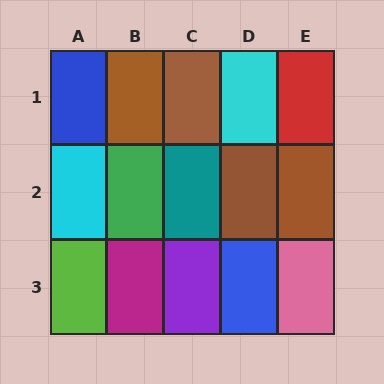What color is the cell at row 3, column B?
Magenta.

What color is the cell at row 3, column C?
Purple.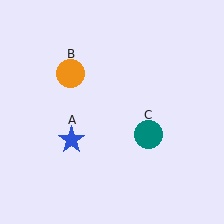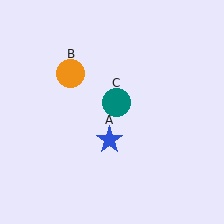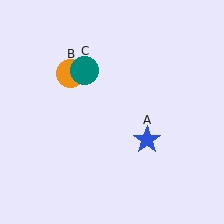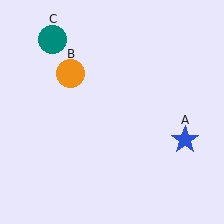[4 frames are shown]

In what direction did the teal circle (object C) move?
The teal circle (object C) moved up and to the left.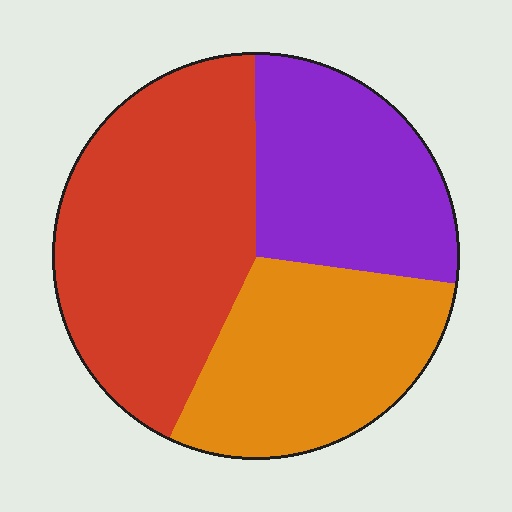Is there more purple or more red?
Red.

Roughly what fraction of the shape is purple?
Purple takes up between a quarter and a half of the shape.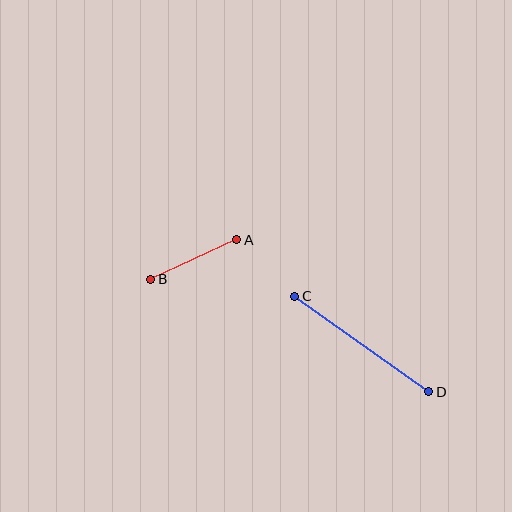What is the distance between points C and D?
The distance is approximately 164 pixels.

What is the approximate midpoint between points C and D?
The midpoint is at approximately (362, 344) pixels.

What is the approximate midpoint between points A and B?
The midpoint is at approximately (194, 259) pixels.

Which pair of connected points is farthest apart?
Points C and D are farthest apart.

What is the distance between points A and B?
The distance is approximately 95 pixels.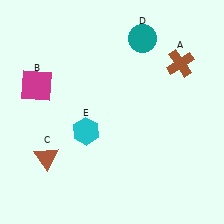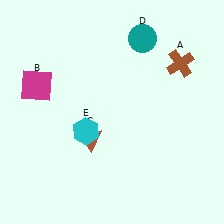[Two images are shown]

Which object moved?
The brown triangle (C) moved right.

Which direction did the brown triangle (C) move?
The brown triangle (C) moved right.